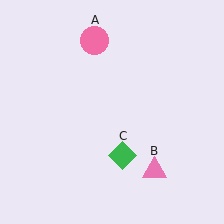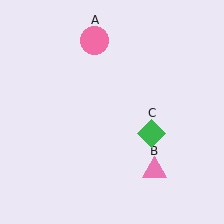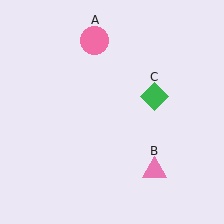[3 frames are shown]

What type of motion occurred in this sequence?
The green diamond (object C) rotated counterclockwise around the center of the scene.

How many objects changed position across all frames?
1 object changed position: green diamond (object C).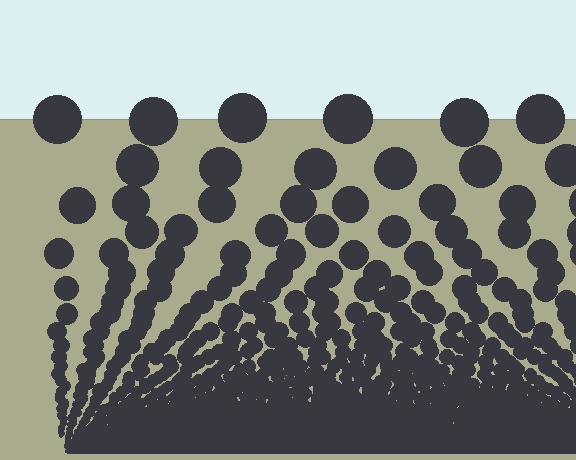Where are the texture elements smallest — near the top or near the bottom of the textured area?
Near the bottom.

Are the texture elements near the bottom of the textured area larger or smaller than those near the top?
Smaller. The gradient is inverted — elements near the bottom are smaller and denser.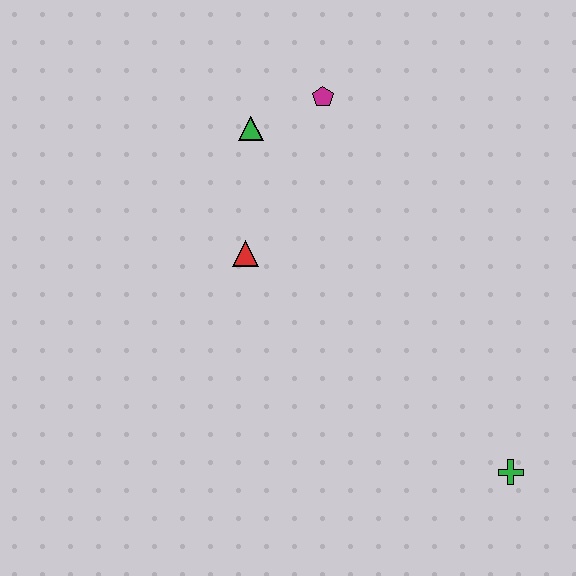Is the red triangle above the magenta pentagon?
No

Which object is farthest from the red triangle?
The green cross is farthest from the red triangle.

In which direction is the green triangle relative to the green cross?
The green triangle is above the green cross.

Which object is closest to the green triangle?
The magenta pentagon is closest to the green triangle.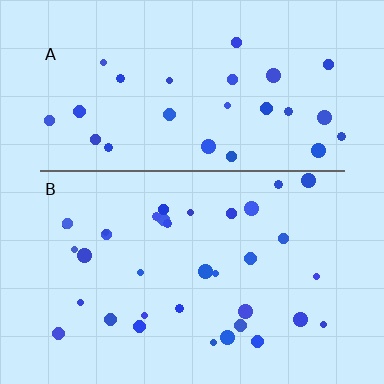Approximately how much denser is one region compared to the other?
Approximately 1.3× — region B over region A.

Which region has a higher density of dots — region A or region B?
B (the bottom).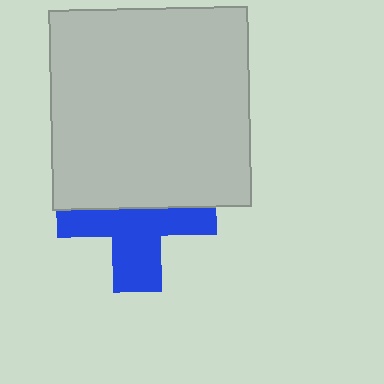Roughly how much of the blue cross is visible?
About half of it is visible (roughly 54%).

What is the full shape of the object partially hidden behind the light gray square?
The partially hidden object is a blue cross.